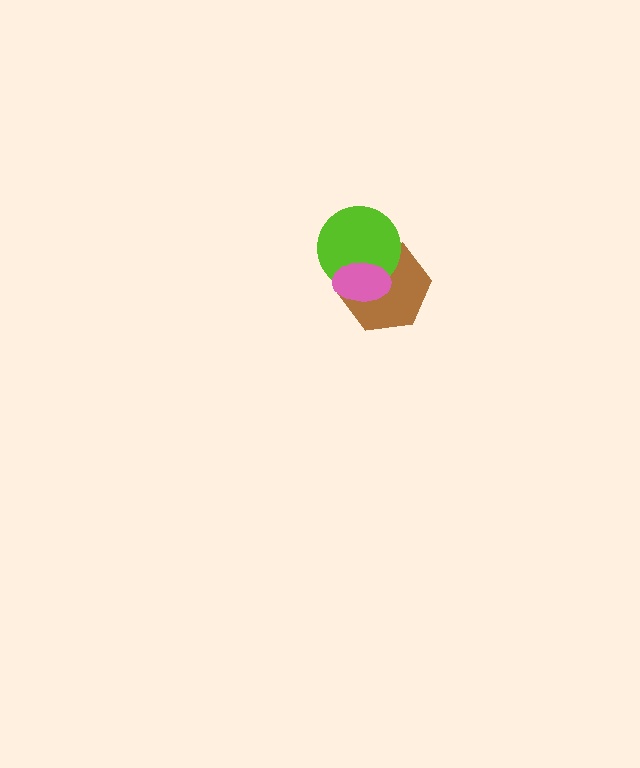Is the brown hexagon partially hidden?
Yes, it is partially covered by another shape.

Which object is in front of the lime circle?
The pink ellipse is in front of the lime circle.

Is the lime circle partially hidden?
Yes, it is partially covered by another shape.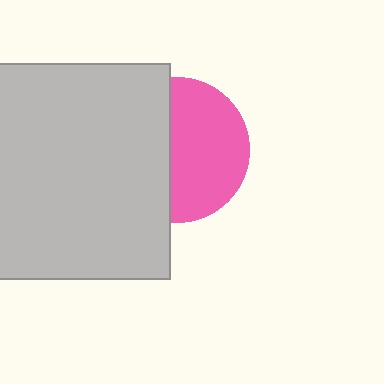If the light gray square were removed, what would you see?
You would see the complete pink circle.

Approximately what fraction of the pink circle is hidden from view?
Roughly 45% of the pink circle is hidden behind the light gray square.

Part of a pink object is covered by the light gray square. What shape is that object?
It is a circle.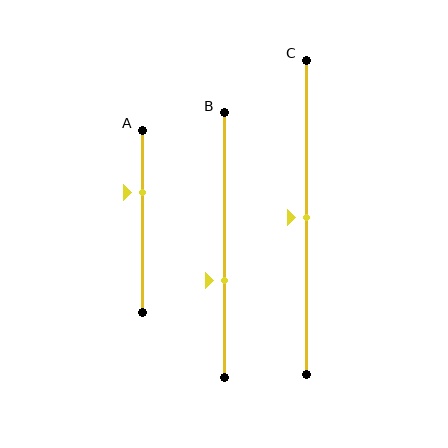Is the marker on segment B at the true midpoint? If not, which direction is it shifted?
No, the marker on segment B is shifted downward by about 13% of the segment length.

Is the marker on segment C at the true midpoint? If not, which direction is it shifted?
Yes, the marker on segment C is at the true midpoint.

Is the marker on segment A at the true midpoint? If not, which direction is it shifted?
No, the marker on segment A is shifted upward by about 16% of the segment length.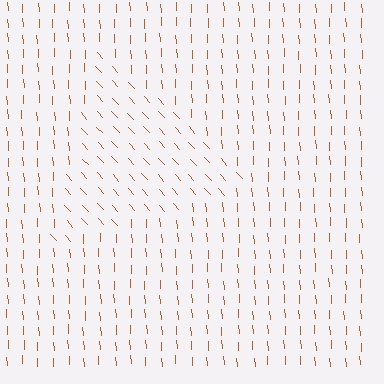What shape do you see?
I see a triangle.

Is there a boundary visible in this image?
Yes, there is a texture boundary formed by a change in line orientation.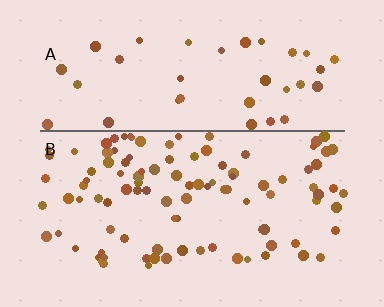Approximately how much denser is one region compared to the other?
Approximately 2.4× — region B over region A.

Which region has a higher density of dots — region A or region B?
B (the bottom).